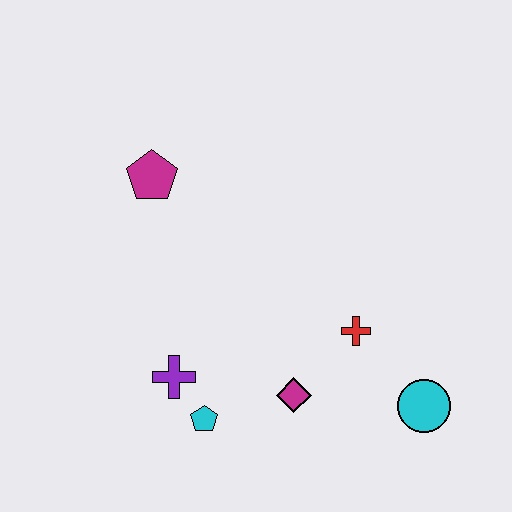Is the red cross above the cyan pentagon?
Yes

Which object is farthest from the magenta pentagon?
The cyan circle is farthest from the magenta pentagon.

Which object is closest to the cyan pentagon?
The purple cross is closest to the cyan pentagon.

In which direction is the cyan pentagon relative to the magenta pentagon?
The cyan pentagon is below the magenta pentagon.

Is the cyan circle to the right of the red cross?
Yes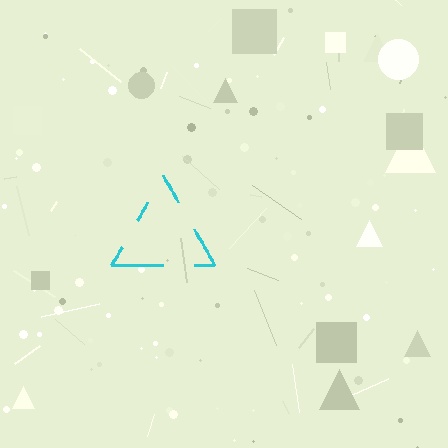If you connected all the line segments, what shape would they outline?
They would outline a triangle.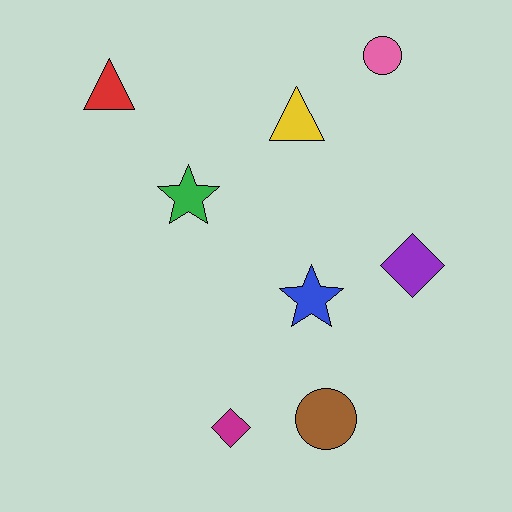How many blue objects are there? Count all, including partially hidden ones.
There is 1 blue object.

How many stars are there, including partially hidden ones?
There are 2 stars.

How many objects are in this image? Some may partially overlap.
There are 8 objects.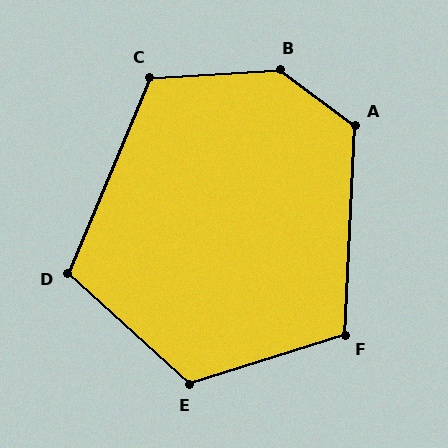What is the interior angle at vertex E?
Approximately 120 degrees (obtuse).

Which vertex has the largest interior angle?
B, at approximately 140 degrees.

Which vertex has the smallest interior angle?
D, at approximately 110 degrees.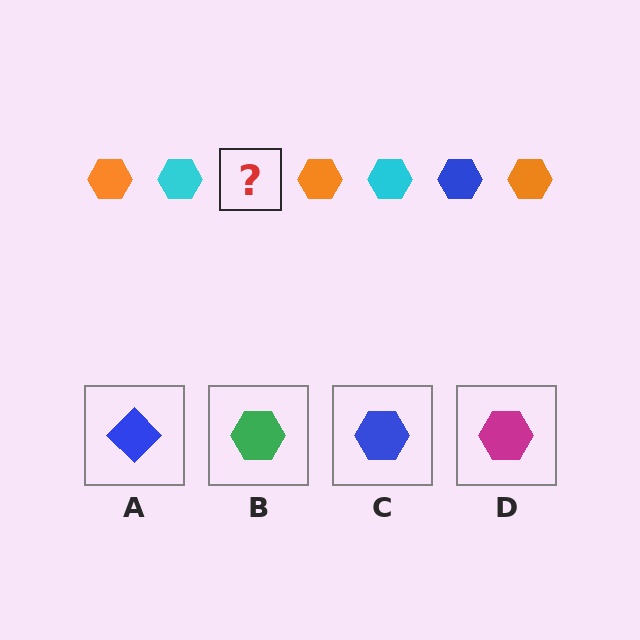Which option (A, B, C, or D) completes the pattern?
C.